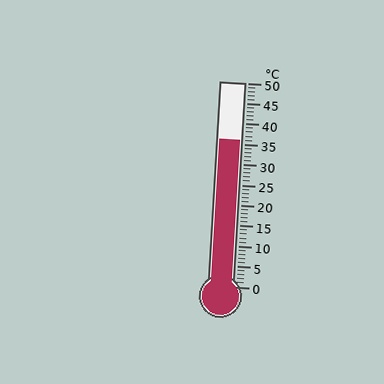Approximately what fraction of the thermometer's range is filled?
The thermometer is filled to approximately 70% of its range.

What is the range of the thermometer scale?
The thermometer scale ranges from 0°C to 50°C.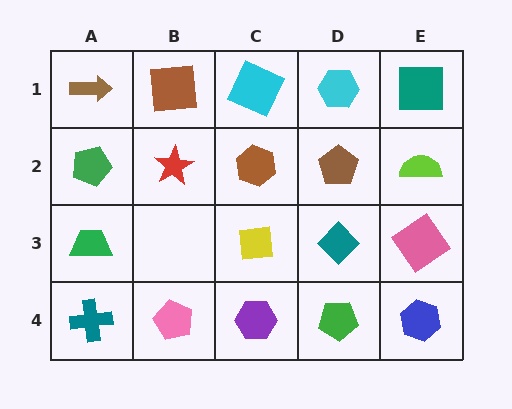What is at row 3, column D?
A teal diamond.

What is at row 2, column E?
A lime semicircle.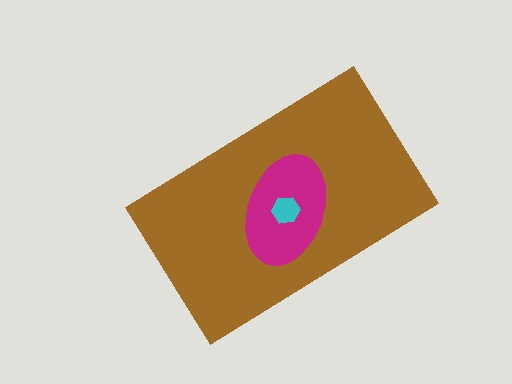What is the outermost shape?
The brown rectangle.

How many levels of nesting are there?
3.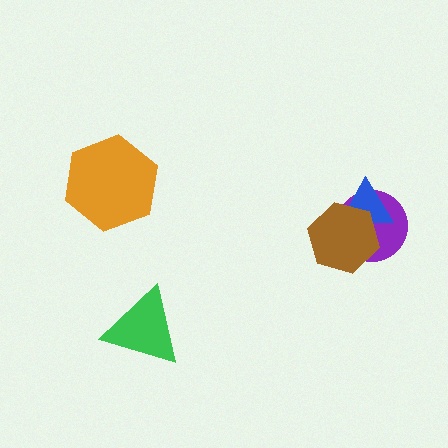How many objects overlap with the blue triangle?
2 objects overlap with the blue triangle.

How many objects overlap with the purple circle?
2 objects overlap with the purple circle.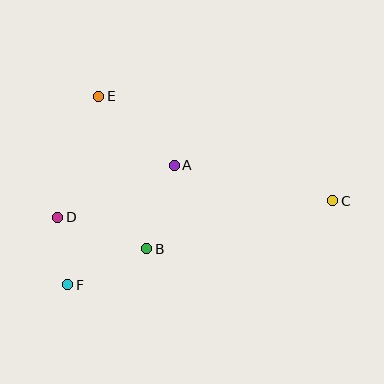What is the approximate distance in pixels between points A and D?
The distance between A and D is approximately 128 pixels.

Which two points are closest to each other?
Points D and F are closest to each other.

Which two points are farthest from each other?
Points C and F are farthest from each other.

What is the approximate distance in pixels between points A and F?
The distance between A and F is approximately 160 pixels.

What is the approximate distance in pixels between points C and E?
The distance between C and E is approximately 256 pixels.